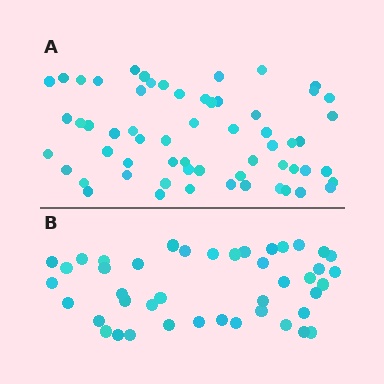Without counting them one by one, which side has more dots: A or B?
Region A (the top region) has more dots.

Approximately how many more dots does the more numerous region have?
Region A has approximately 15 more dots than region B.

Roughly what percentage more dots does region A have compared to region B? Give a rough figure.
About 40% more.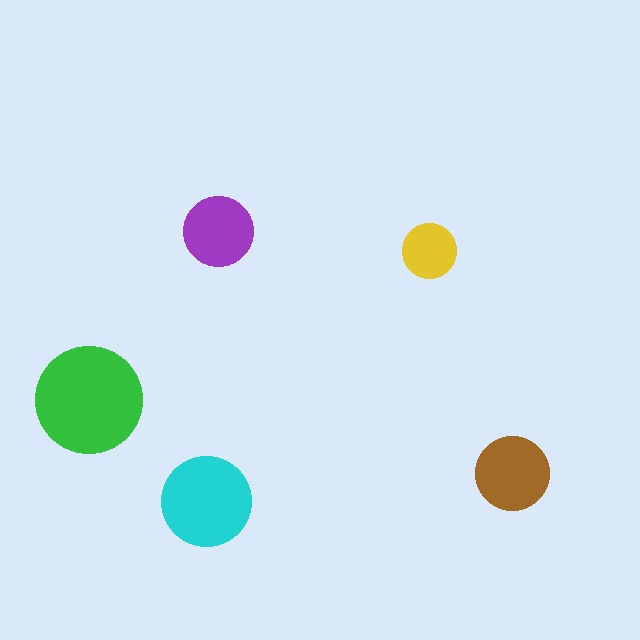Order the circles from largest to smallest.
the green one, the cyan one, the brown one, the purple one, the yellow one.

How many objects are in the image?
There are 5 objects in the image.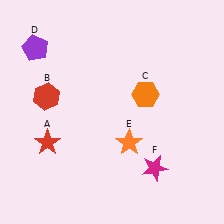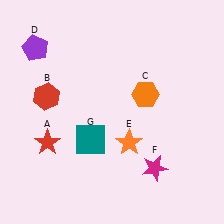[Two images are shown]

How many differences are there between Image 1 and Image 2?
There is 1 difference between the two images.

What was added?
A teal square (G) was added in Image 2.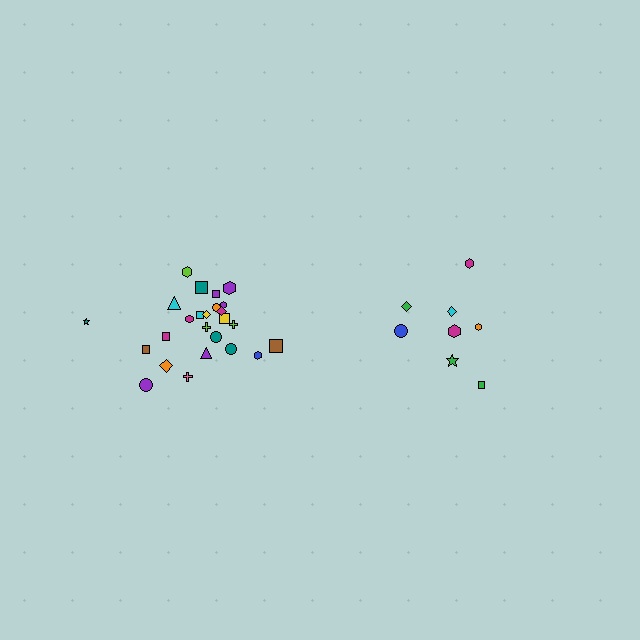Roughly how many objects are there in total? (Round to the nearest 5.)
Roughly 35 objects in total.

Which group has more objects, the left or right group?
The left group.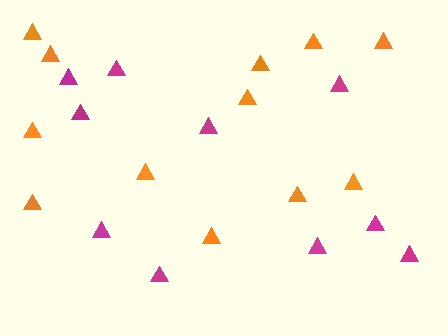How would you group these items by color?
There are 2 groups: one group of orange triangles (12) and one group of magenta triangles (10).